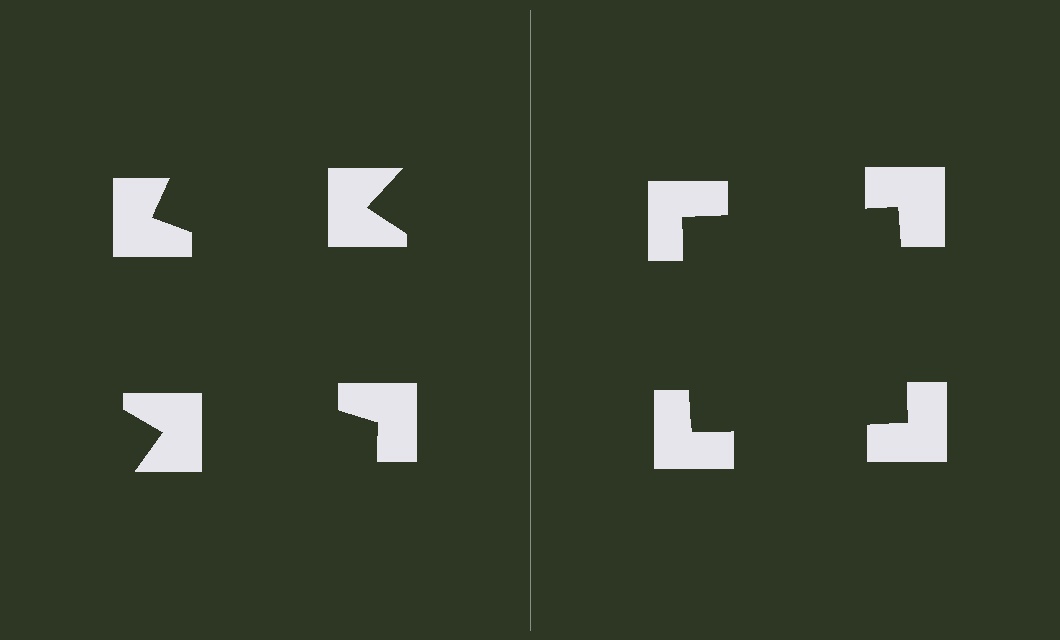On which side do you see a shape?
An illusory square appears on the right side. On the left side the wedge cuts are rotated, so no coherent shape forms.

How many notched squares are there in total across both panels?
8 — 4 on each side.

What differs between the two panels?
The notched squares are positioned identically on both sides; only the wedge orientations differ. On the right they align to a square; on the left they are misaligned.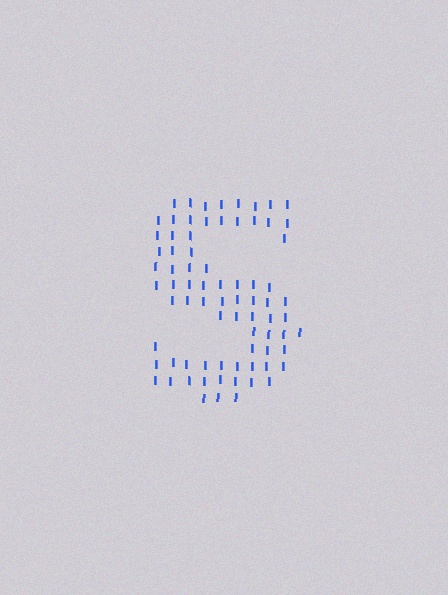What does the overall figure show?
The overall figure shows the letter S.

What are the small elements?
The small elements are letter I's.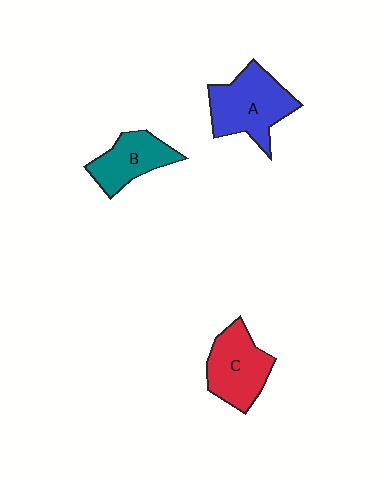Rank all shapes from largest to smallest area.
From largest to smallest: A (blue), C (red), B (teal).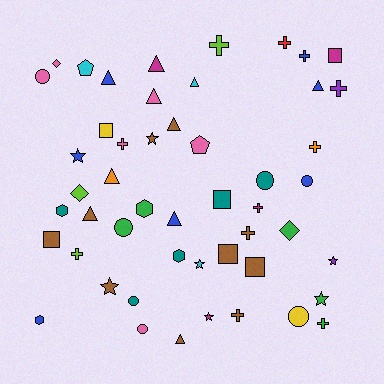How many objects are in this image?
There are 50 objects.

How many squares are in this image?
There are 6 squares.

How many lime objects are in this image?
There are 3 lime objects.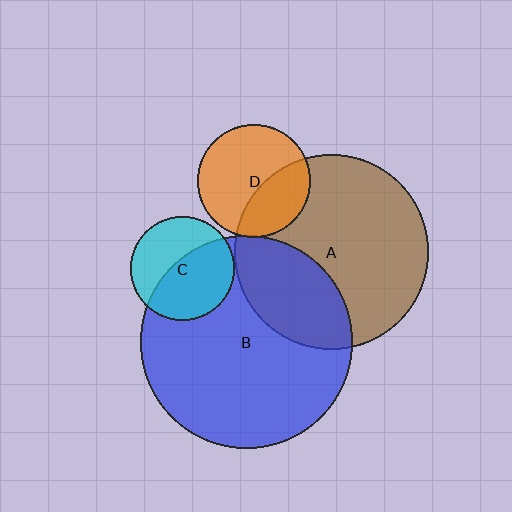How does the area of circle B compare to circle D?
Approximately 3.5 times.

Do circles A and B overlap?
Yes.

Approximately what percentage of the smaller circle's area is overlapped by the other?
Approximately 30%.